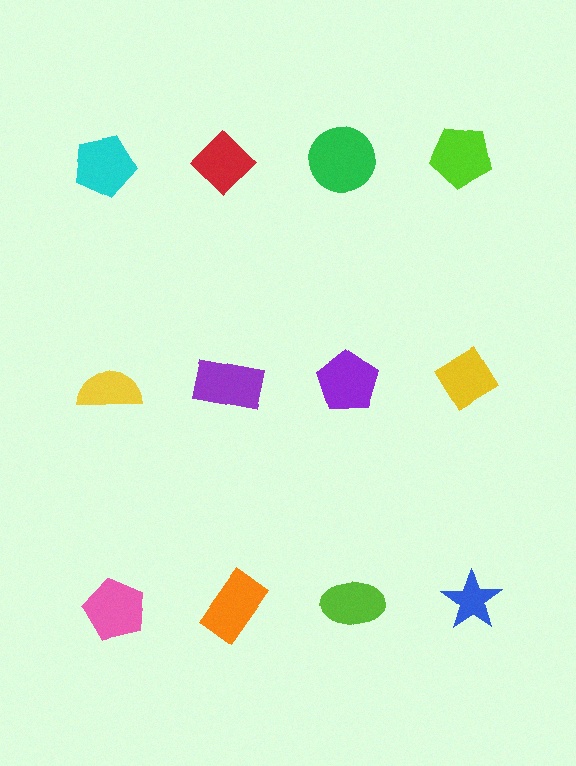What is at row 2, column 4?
A yellow diamond.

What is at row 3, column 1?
A pink pentagon.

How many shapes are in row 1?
4 shapes.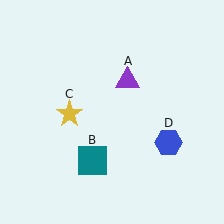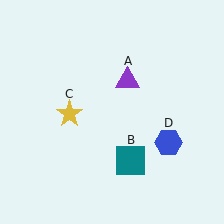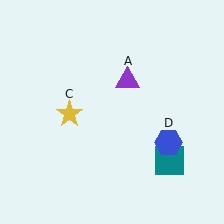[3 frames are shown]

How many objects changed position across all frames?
1 object changed position: teal square (object B).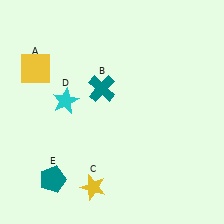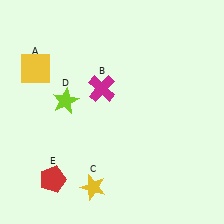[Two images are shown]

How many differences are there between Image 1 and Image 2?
There are 3 differences between the two images.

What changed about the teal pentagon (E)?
In Image 1, E is teal. In Image 2, it changed to red.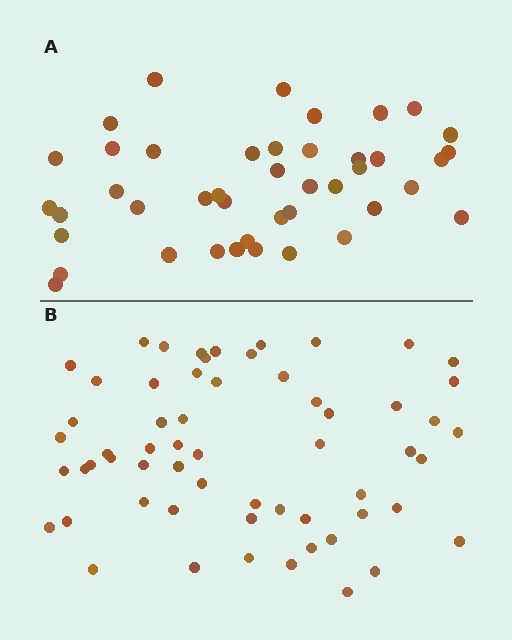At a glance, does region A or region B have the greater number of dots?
Region B (the bottom region) has more dots.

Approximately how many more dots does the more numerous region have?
Region B has approximately 15 more dots than region A.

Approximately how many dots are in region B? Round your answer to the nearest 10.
About 60 dots.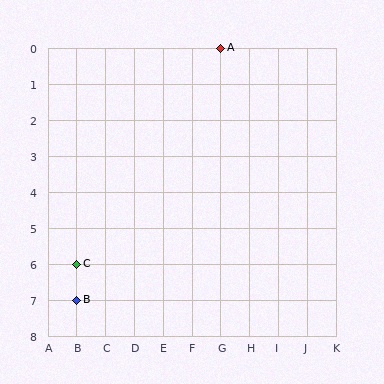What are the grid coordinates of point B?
Point B is at grid coordinates (B, 7).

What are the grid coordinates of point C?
Point C is at grid coordinates (B, 6).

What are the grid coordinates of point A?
Point A is at grid coordinates (G, 0).